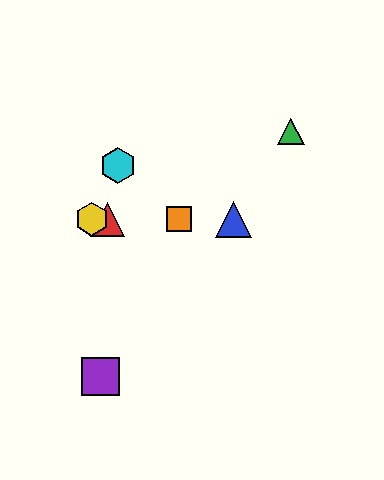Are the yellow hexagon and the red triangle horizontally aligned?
Yes, both are at y≈219.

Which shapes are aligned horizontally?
The red triangle, the blue triangle, the yellow hexagon, the orange square are aligned horizontally.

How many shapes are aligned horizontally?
4 shapes (the red triangle, the blue triangle, the yellow hexagon, the orange square) are aligned horizontally.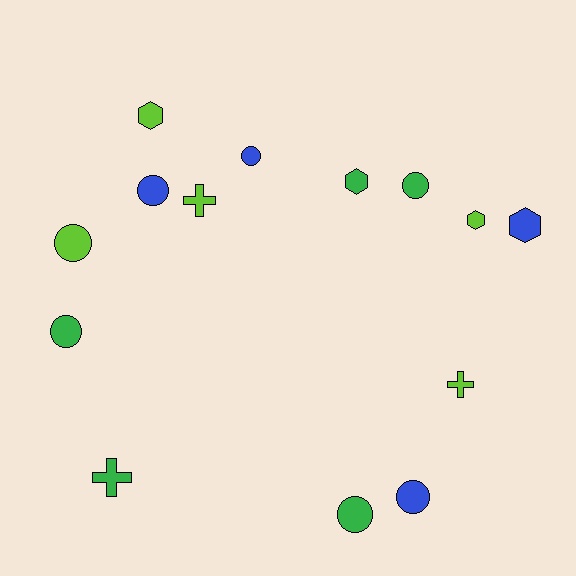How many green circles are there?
There are 3 green circles.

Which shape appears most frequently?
Circle, with 7 objects.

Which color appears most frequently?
Green, with 5 objects.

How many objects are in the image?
There are 14 objects.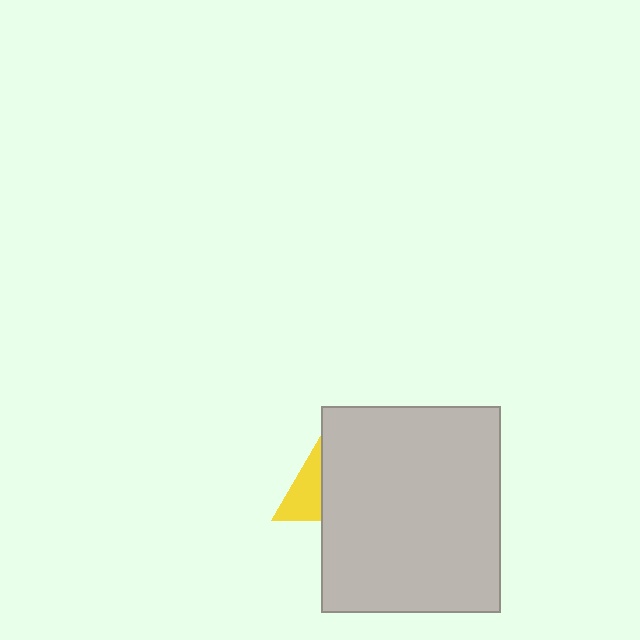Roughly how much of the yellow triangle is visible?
A small part of it is visible (roughly 36%).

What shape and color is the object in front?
The object in front is a light gray rectangle.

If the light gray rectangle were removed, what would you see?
You would see the complete yellow triangle.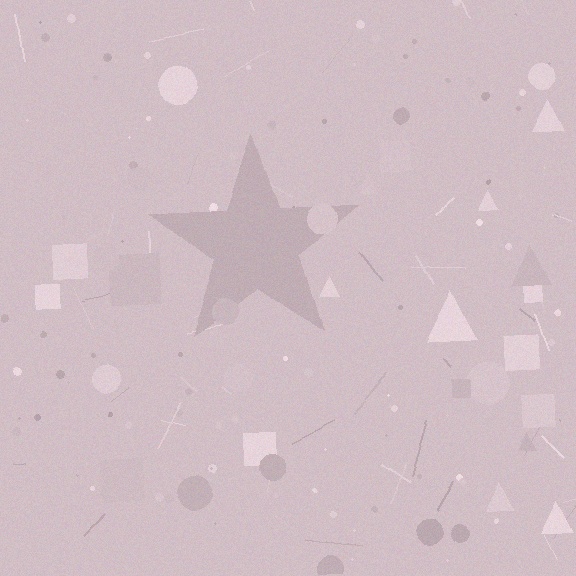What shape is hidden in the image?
A star is hidden in the image.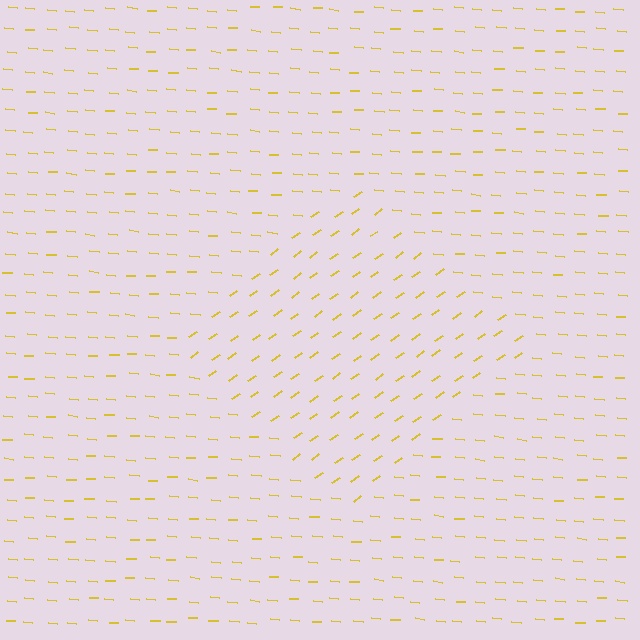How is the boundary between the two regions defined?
The boundary is defined purely by a change in line orientation (approximately 39 degrees difference). All lines are the same color and thickness.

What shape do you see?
I see a diamond.